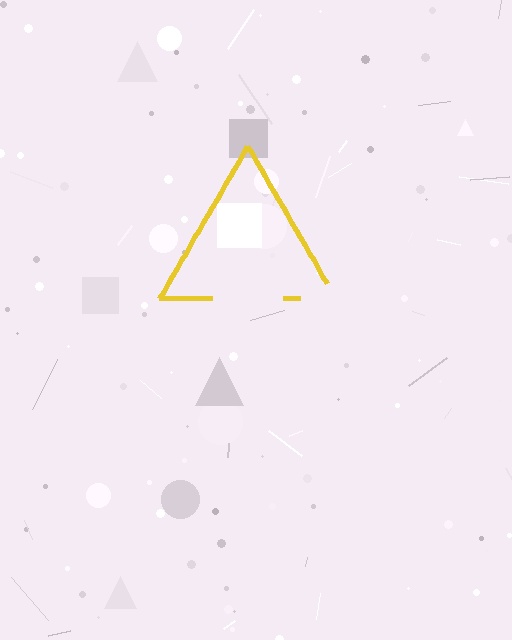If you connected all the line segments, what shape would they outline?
They would outline a triangle.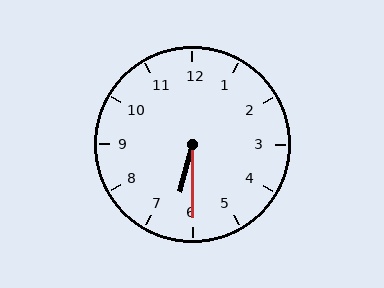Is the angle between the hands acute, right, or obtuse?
It is acute.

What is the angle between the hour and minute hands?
Approximately 15 degrees.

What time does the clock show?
6:30.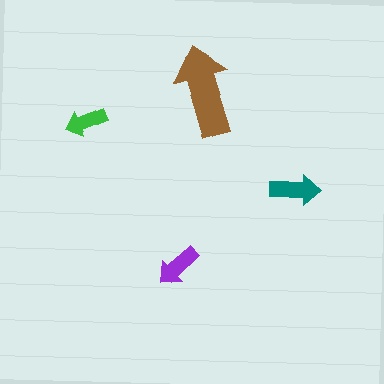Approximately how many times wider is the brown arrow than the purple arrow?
About 2 times wider.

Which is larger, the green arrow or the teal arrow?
The teal one.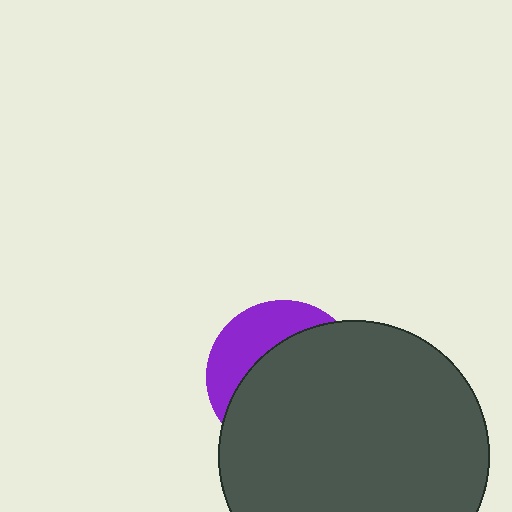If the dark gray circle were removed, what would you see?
You would see the complete purple circle.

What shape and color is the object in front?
The object in front is a dark gray circle.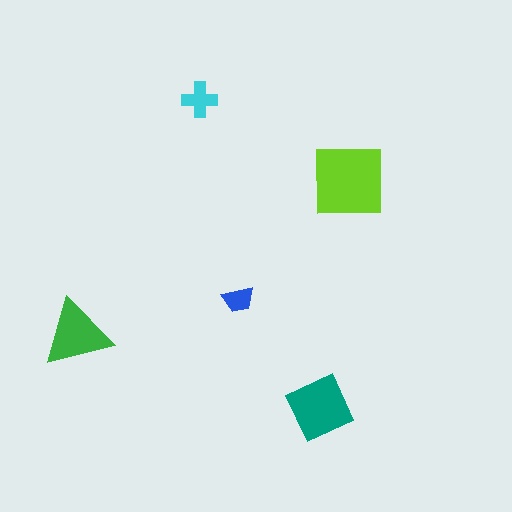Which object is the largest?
The lime square.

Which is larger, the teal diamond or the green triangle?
The teal diamond.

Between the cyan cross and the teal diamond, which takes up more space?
The teal diamond.